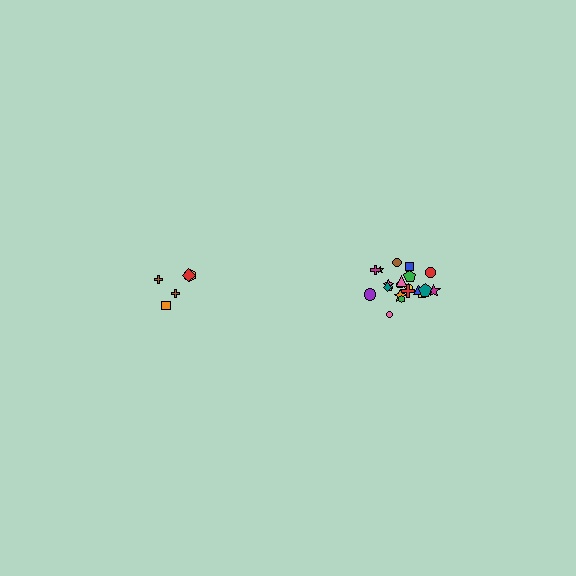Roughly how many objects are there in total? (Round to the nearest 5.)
Roughly 25 objects in total.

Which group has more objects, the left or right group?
The right group.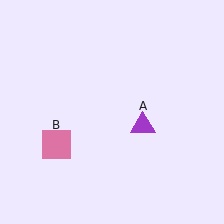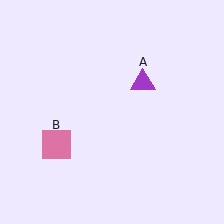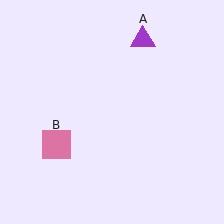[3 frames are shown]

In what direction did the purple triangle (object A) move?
The purple triangle (object A) moved up.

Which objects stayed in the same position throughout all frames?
Pink square (object B) remained stationary.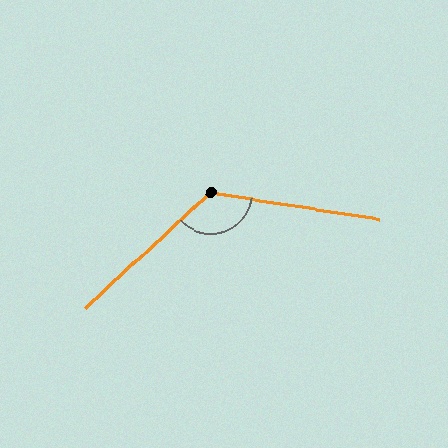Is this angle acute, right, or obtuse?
It is obtuse.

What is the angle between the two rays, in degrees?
Approximately 128 degrees.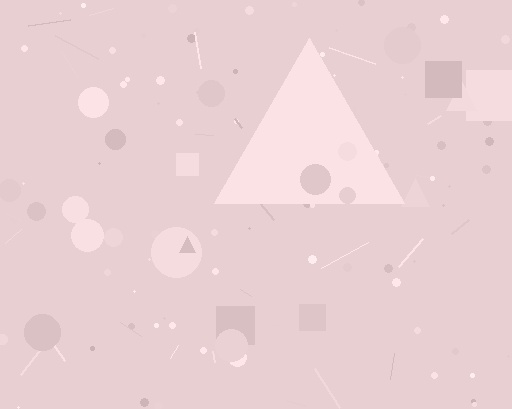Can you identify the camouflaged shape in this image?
The camouflaged shape is a triangle.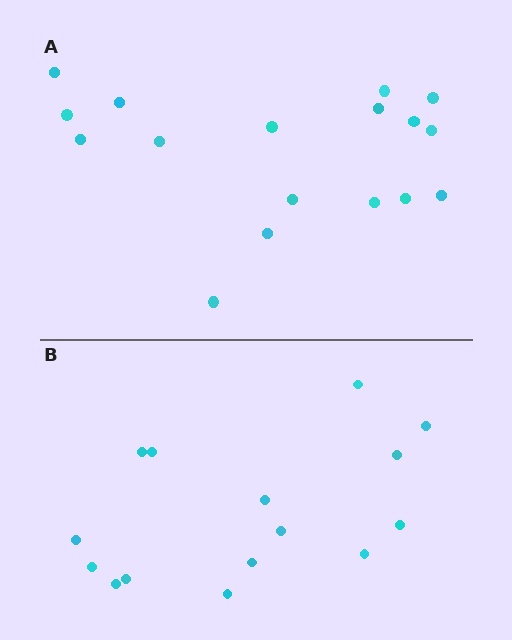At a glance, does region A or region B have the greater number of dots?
Region A (the top region) has more dots.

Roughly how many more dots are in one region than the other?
Region A has just a few more — roughly 2 or 3 more dots than region B.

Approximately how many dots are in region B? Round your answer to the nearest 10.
About 20 dots. (The exact count is 15, which rounds to 20.)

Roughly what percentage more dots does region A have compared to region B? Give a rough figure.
About 15% more.